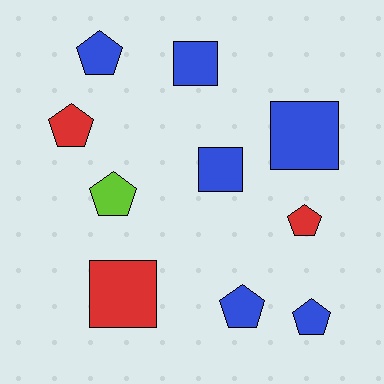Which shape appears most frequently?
Pentagon, with 6 objects.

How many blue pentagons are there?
There are 3 blue pentagons.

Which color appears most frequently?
Blue, with 6 objects.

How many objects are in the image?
There are 10 objects.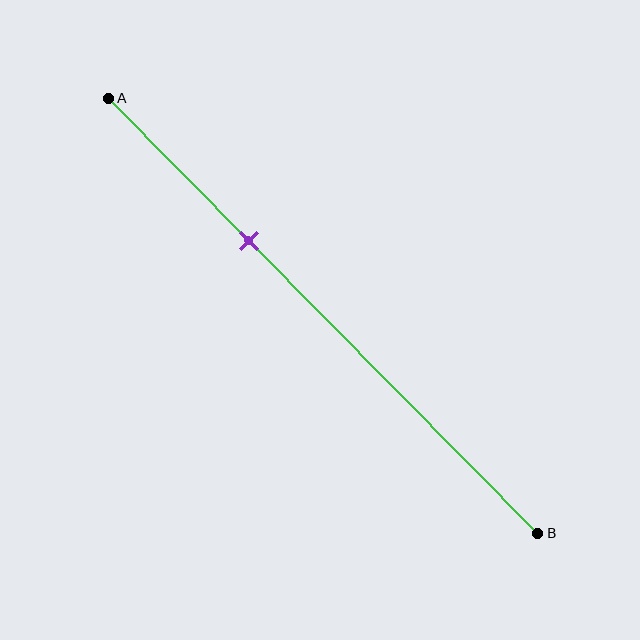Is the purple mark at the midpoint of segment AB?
No, the mark is at about 35% from A, not at the 50% midpoint.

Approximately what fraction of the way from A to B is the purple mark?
The purple mark is approximately 35% of the way from A to B.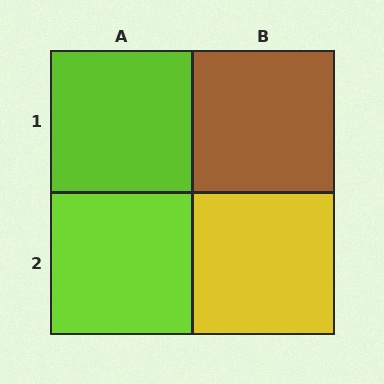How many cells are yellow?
1 cell is yellow.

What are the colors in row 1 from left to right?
Lime, brown.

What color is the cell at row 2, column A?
Lime.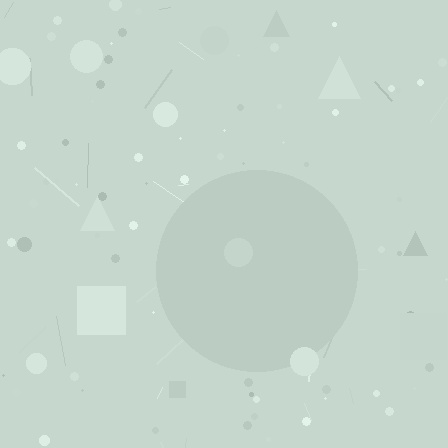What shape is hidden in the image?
A circle is hidden in the image.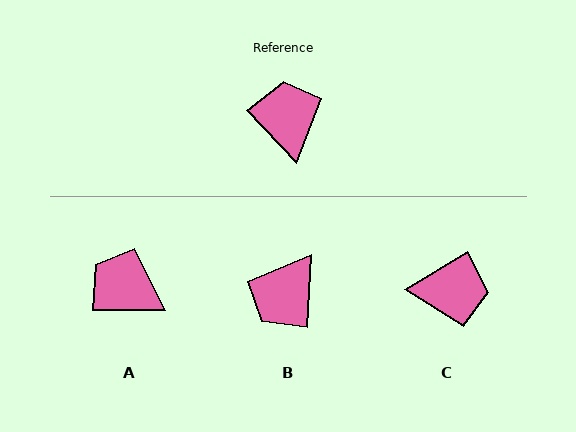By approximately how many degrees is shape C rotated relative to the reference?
Approximately 102 degrees clockwise.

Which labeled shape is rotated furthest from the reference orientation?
B, about 133 degrees away.